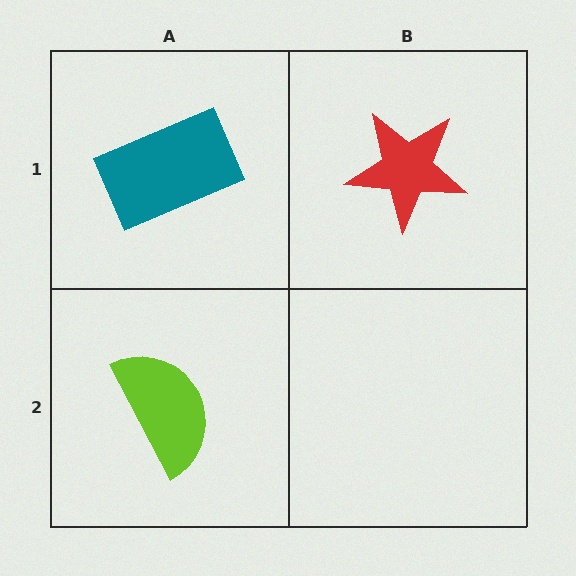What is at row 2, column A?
A lime semicircle.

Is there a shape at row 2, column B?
No, that cell is empty.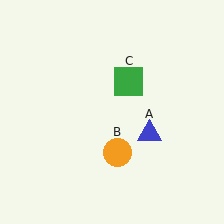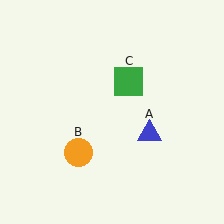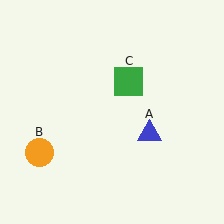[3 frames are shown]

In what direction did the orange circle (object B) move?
The orange circle (object B) moved left.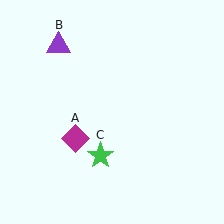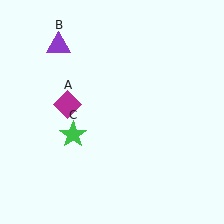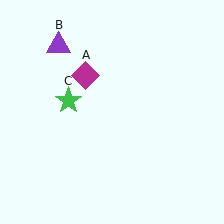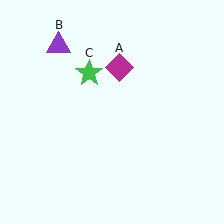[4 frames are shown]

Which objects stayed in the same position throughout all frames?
Purple triangle (object B) remained stationary.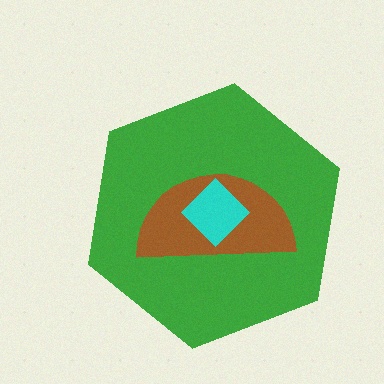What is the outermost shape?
The green hexagon.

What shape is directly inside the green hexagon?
The brown semicircle.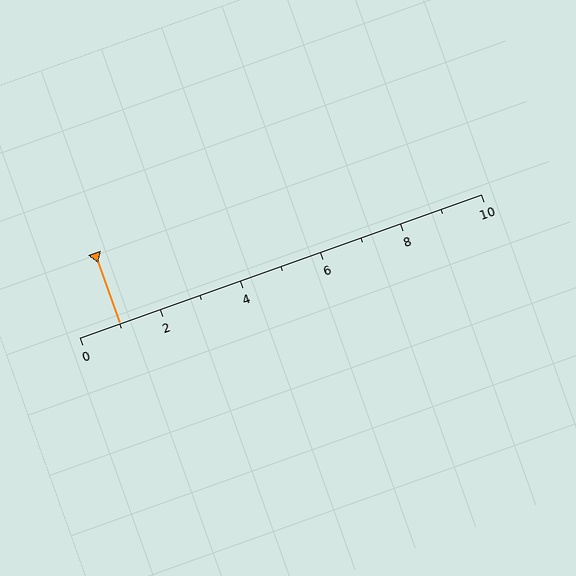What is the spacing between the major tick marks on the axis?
The major ticks are spaced 2 apart.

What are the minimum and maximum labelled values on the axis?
The axis runs from 0 to 10.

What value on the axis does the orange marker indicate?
The marker indicates approximately 1.